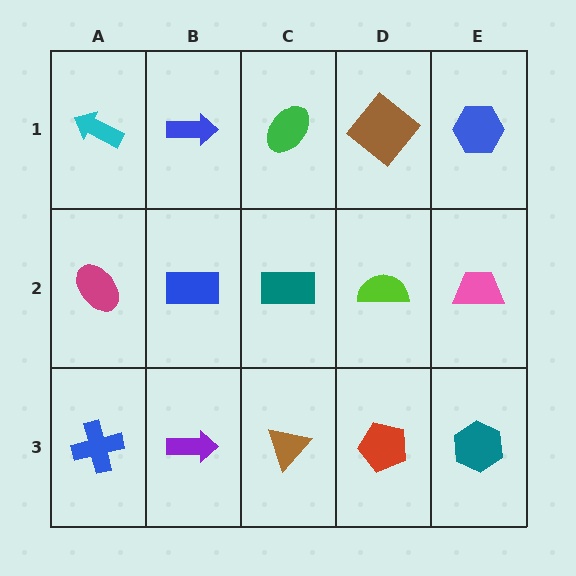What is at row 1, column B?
A blue arrow.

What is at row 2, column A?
A magenta ellipse.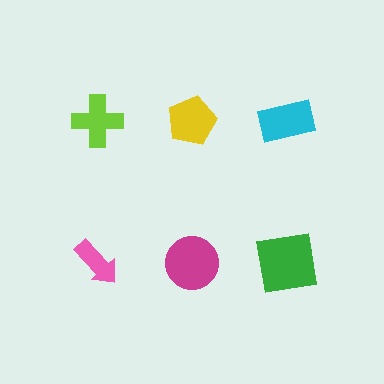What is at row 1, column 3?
A cyan rectangle.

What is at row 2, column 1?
A pink arrow.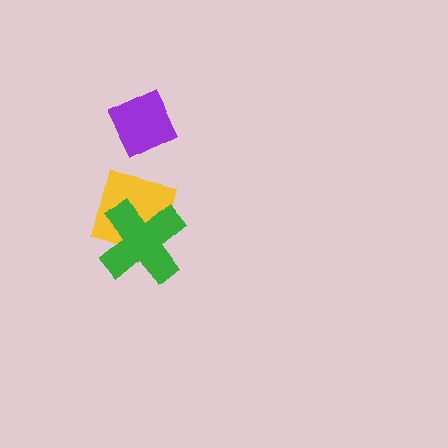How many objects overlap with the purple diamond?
0 objects overlap with the purple diamond.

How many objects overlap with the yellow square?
1 object overlaps with the yellow square.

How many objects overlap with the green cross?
1 object overlaps with the green cross.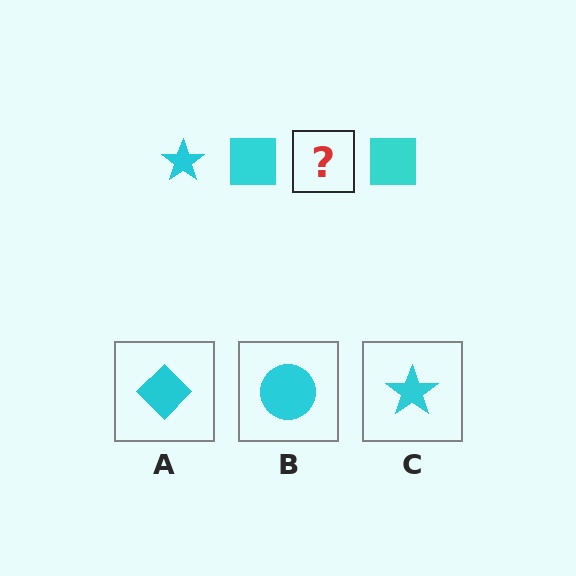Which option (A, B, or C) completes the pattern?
C.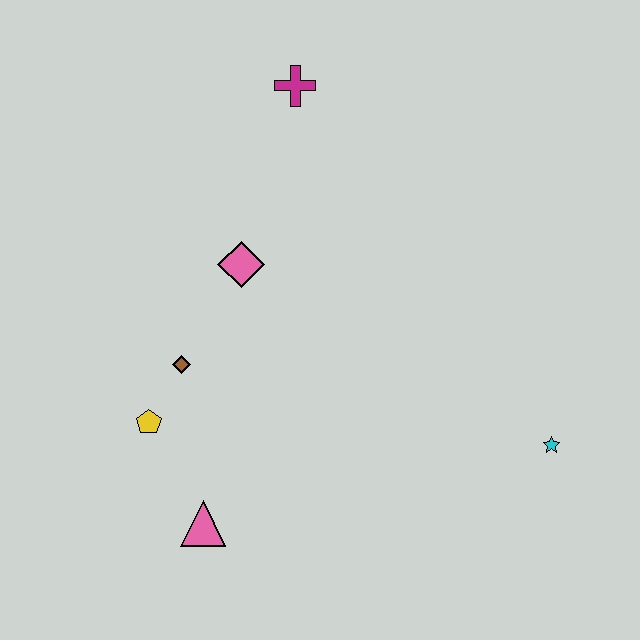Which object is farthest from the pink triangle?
The magenta cross is farthest from the pink triangle.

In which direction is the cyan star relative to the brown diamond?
The cyan star is to the right of the brown diamond.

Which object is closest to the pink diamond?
The brown diamond is closest to the pink diamond.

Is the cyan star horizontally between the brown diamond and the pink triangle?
No